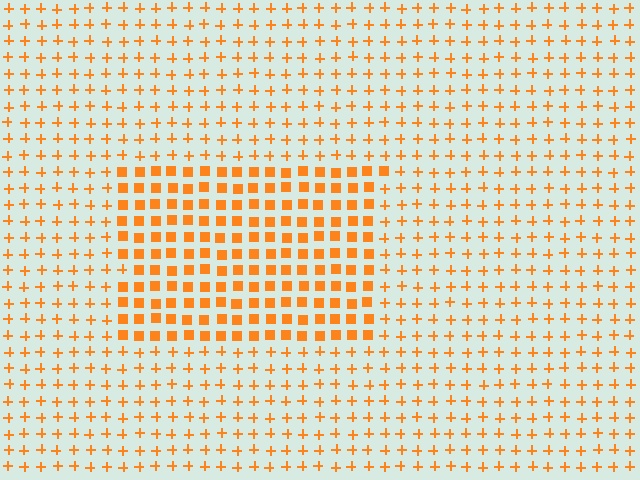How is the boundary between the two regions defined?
The boundary is defined by a change in element shape: squares inside vs. plus signs outside. All elements share the same color and spacing.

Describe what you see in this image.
The image is filled with small orange elements arranged in a uniform grid. A rectangle-shaped region contains squares, while the surrounding area contains plus signs. The boundary is defined purely by the change in element shape.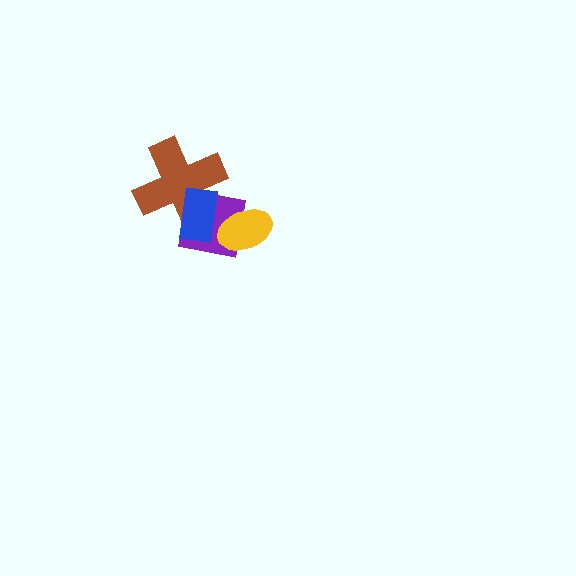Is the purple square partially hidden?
Yes, it is partially covered by another shape.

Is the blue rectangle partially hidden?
No, no other shape covers it.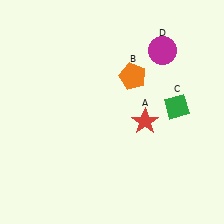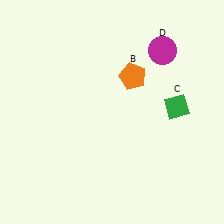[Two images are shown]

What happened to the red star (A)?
The red star (A) was removed in Image 2. It was in the bottom-right area of Image 1.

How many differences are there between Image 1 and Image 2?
There is 1 difference between the two images.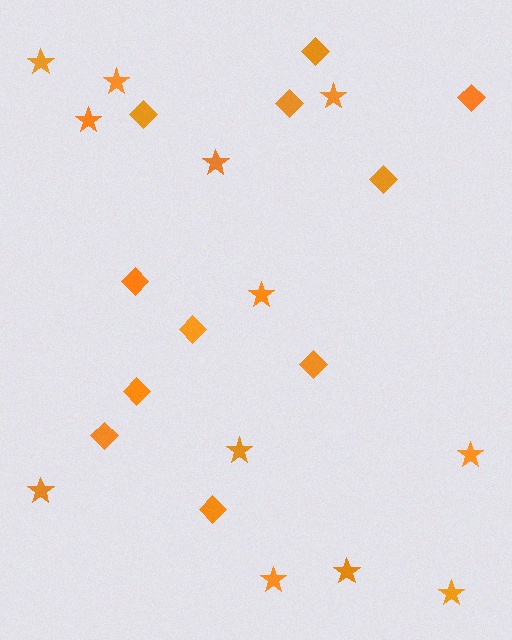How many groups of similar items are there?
There are 2 groups: one group of diamonds (11) and one group of stars (12).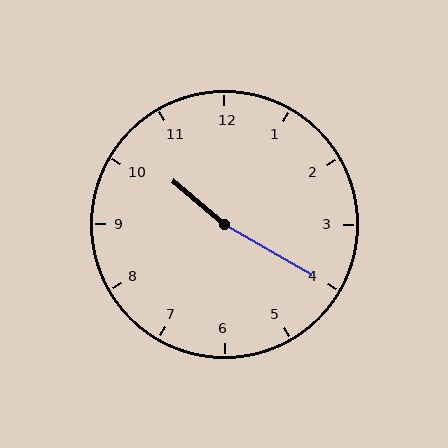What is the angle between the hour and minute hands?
Approximately 170 degrees.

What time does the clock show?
10:20.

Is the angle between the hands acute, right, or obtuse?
It is obtuse.